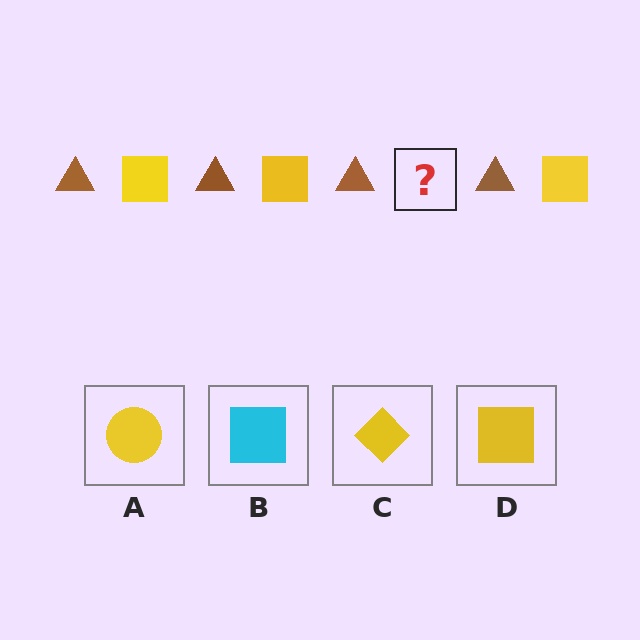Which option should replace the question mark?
Option D.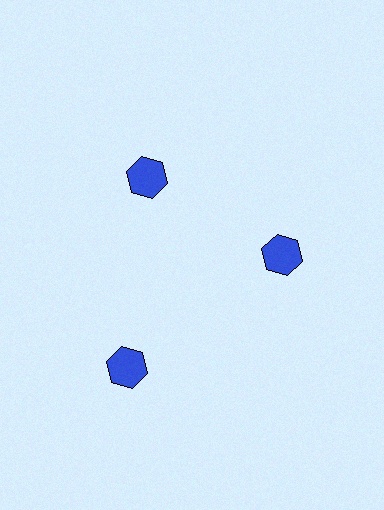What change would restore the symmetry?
The symmetry would be restored by moving it inward, back onto the ring so that all 3 hexagons sit at equal angles and equal distance from the center.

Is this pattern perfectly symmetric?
No. The 3 blue hexagons are arranged in a ring, but one element near the 7 o'clock position is pushed outward from the center, breaking the 3-fold rotational symmetry.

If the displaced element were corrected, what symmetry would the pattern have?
It would have 3-fold rotational symmetry — the pattern would map onto itself every 120 degrees.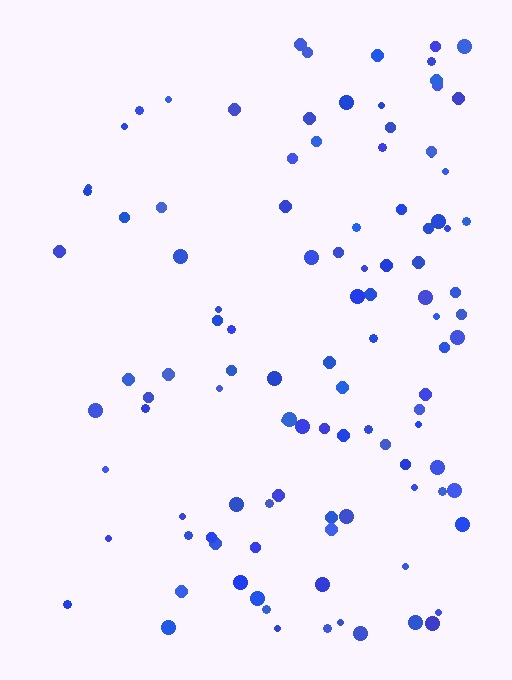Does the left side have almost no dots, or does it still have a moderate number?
Still a moderate number, just noticeably fewer than the right.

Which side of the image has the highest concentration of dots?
The right.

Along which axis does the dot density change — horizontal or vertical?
Horizontal.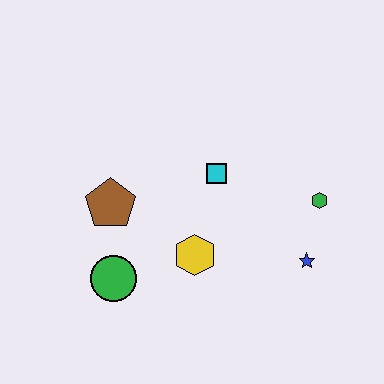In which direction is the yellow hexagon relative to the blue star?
The yellow hexagon is to the left of the blue star.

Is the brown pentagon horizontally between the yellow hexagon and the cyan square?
No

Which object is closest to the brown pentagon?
The green circle is closest to the brown pentagon.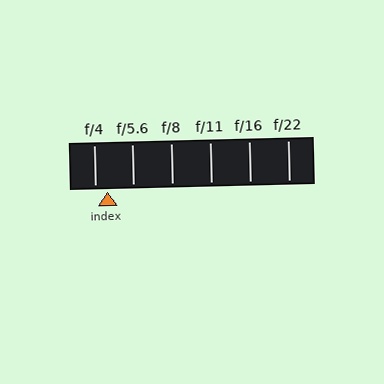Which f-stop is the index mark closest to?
The index mark is closest to f/4.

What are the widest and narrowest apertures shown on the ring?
The widest aperture shown is f/4 and the narrowest is f/22.